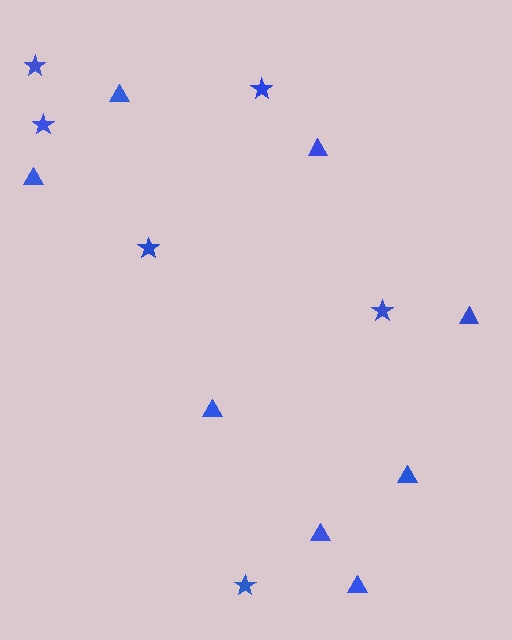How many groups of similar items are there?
There are 2 groups: one group of triangles (8) and one group of stars (6).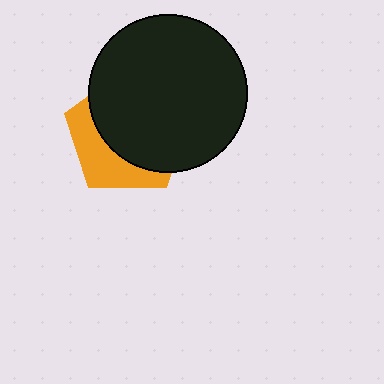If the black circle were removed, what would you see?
You would see the complete orange pentagon.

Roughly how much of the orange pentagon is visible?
A small part of it is visible (roughly 34%).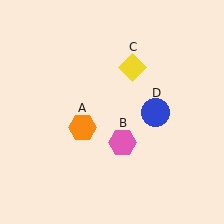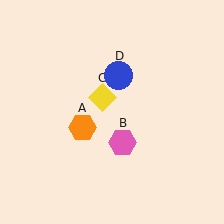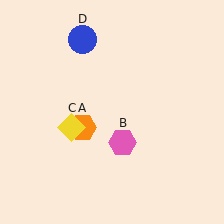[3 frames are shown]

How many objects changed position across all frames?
2 objects changed position: yellow diamond (object C), blue circle (object D).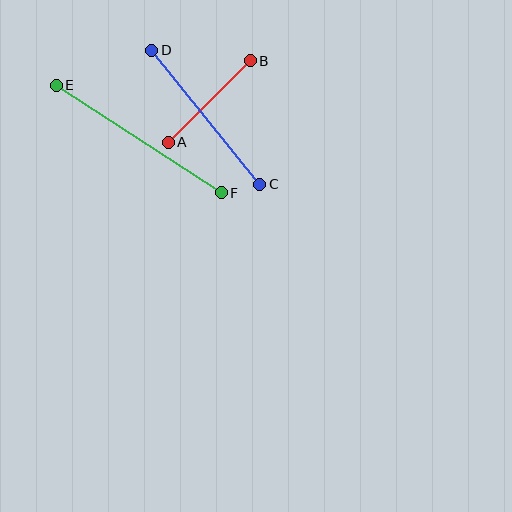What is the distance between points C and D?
The distance is approximately 172 pixels.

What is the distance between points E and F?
The distance is approximately 197 pixels.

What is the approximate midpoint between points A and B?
The midpoint is at approximately (209, 101) pixels.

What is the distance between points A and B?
The distance is approximately 116 pixels.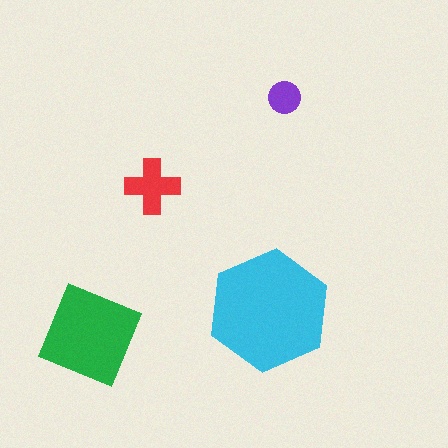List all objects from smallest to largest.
The purple circle, the red cross, the green diamond, the cyan hexagon.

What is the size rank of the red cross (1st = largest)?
3rd.